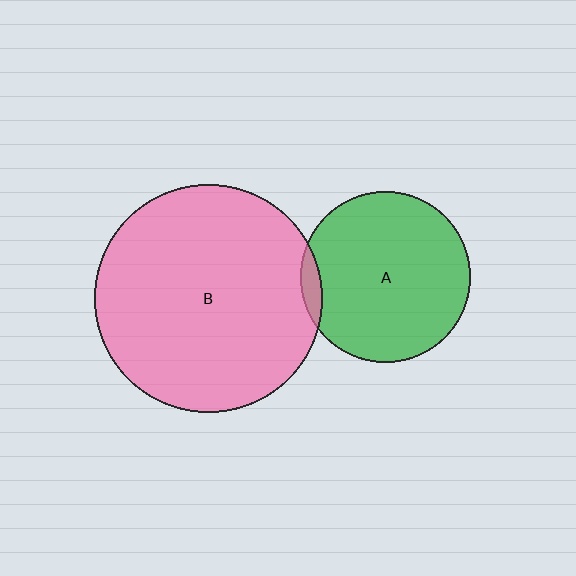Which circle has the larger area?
Circle B (pink).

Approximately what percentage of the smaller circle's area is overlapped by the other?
Approximately 5%.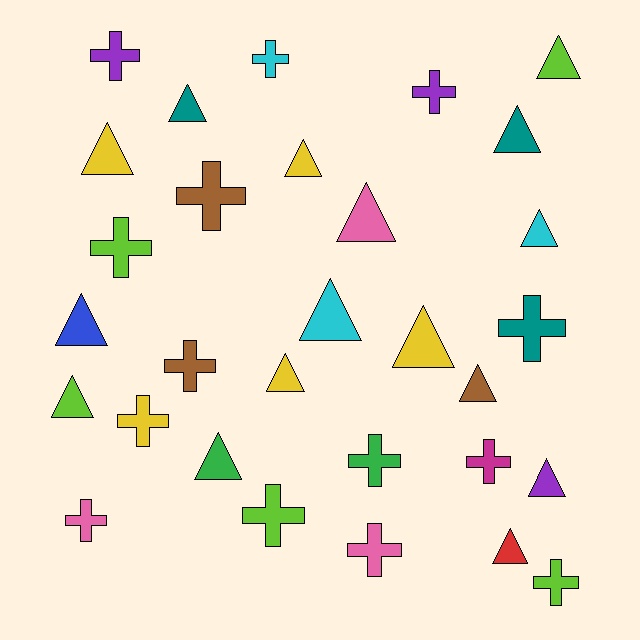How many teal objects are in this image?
There are 3 teal objects.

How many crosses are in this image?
There are 14 crosses.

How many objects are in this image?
There are 30 objects.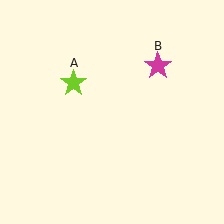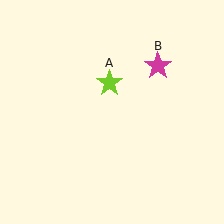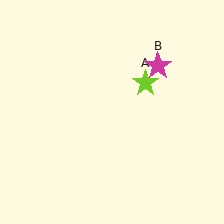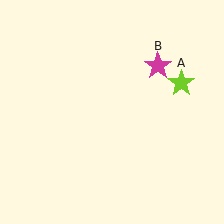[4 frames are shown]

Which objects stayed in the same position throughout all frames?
Magenta star (object B) remained stationary.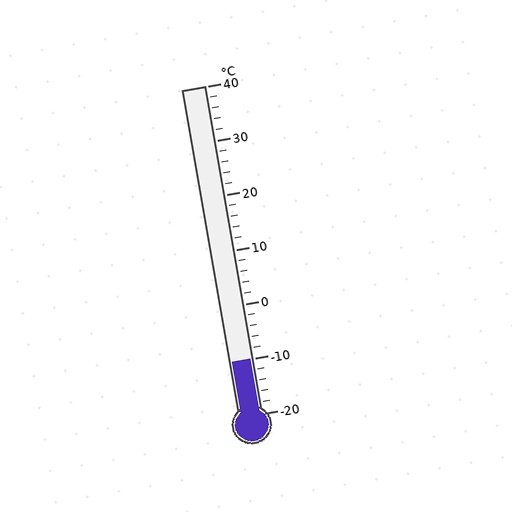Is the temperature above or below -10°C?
The temperature is at -10°C.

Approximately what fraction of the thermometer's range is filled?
The thermometer is filled to approximately 15% of its range.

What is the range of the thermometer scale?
The thermometer scale ranges from -20°C to 40°C.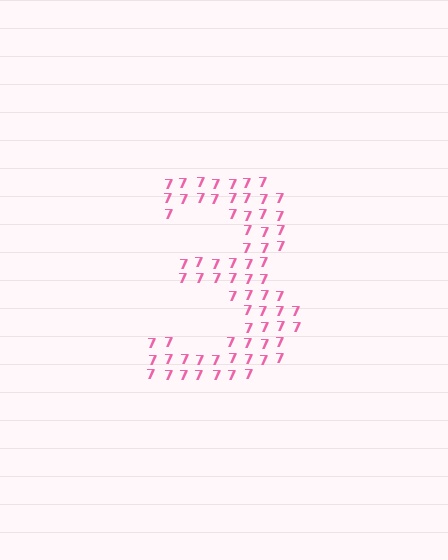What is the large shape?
The large shape is the digit 3.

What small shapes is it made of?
It is made of small digit 7's.